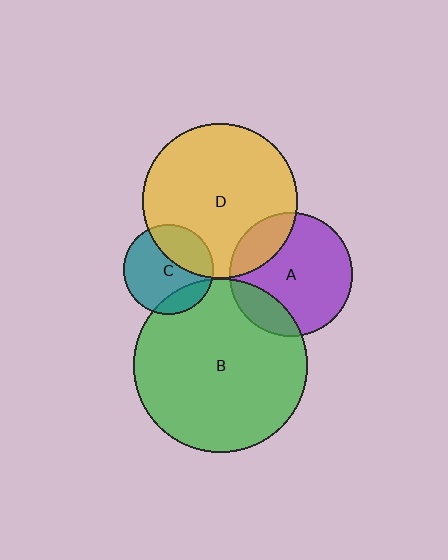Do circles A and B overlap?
Yes.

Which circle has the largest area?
Circle B (green).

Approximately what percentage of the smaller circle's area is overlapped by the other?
Approximately 20%.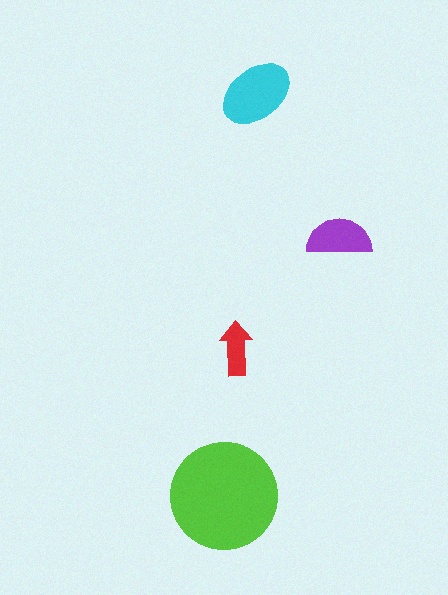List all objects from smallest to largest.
The red arrow, the purple semicircle, the cyan ellipse, the lime circle.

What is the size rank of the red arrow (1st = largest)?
4th.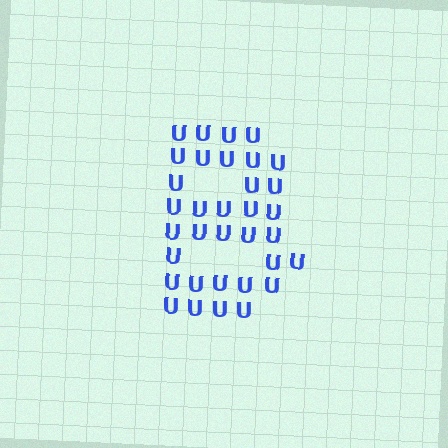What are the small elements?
The small elements are letter U's.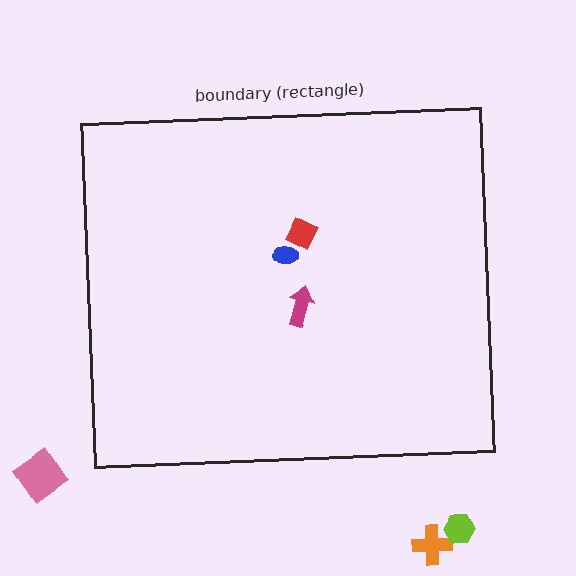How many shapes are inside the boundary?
3 inside, 3 outside.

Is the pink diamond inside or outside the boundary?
Outside.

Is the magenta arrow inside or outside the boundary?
Inside.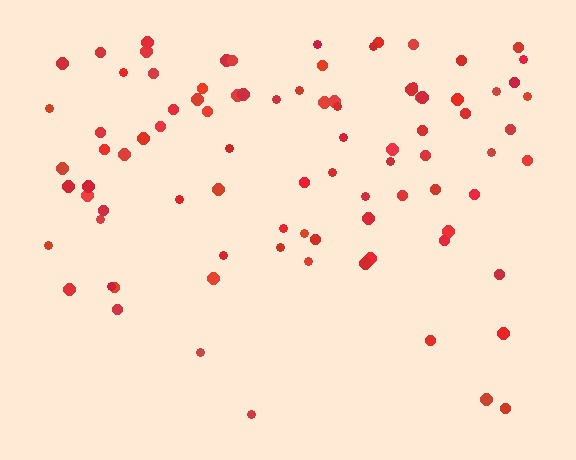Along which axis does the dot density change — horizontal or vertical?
Vertical.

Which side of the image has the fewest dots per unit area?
The bottom.